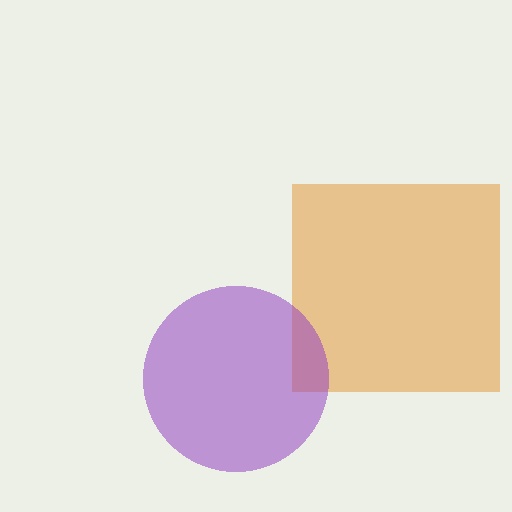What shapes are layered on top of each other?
The layered shapes are: an orange square, a purple circle.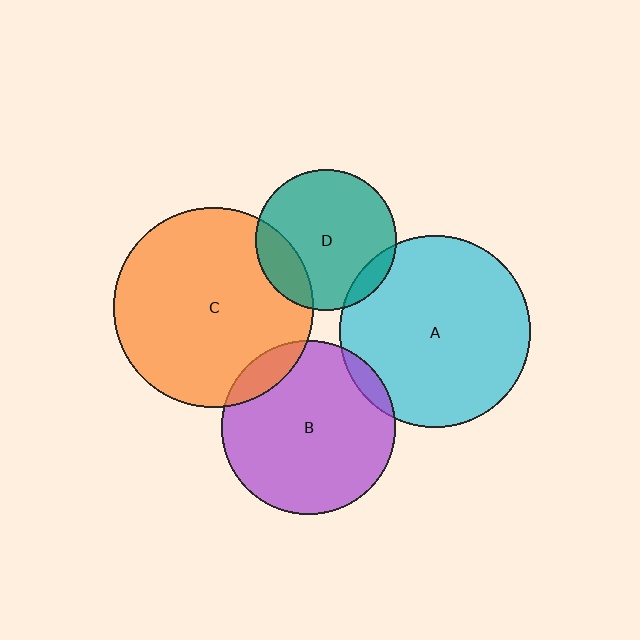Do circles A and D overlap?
Yes.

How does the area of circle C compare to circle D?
Approximately 2.0 times.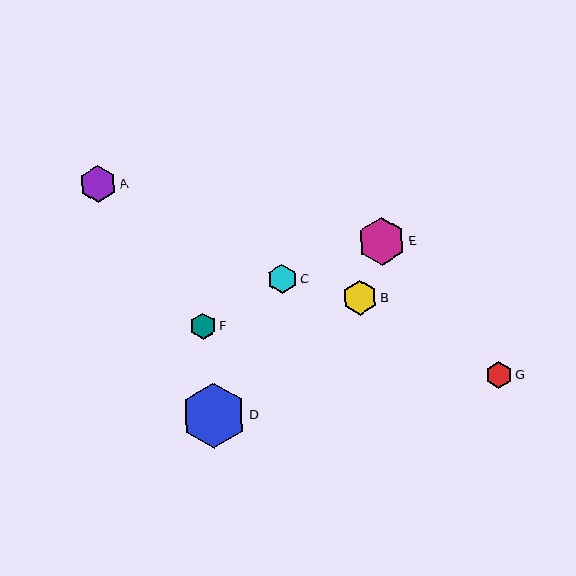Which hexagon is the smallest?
Hexagon F is the smallest with a size of approximately 26 pixels.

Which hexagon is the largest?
Hexagon D is the largest with a size of approximately 65 pixels.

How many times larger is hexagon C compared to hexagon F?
Hexagon C is approximately 1.1 times the size of hexagon F.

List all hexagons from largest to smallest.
From largest to smallest: D, E, A, B, C, G, F.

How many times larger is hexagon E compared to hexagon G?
Hexagon E is approximately 1.8 times the size of hexagon G.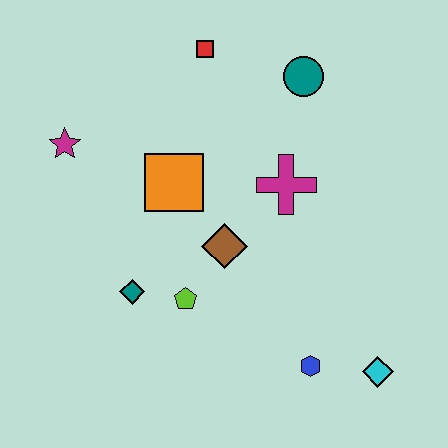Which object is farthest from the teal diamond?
The teal circle is farthest from the teal diamond.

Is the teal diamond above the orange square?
No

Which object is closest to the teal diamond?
The lime pentagon is closest to the teal diamond.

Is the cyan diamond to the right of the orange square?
Yes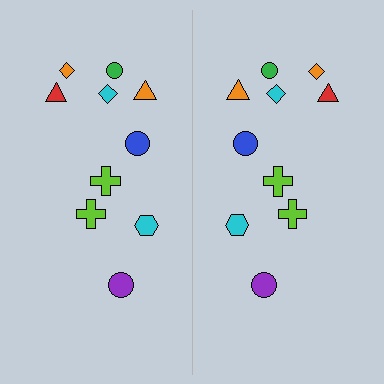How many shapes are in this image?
There are 20 shapes in this image.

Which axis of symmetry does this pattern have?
The pattern has a vertical axis of symmetry running through the center of the image.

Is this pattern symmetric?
Yes, this pattern has bilateral (reflection) symmetry.